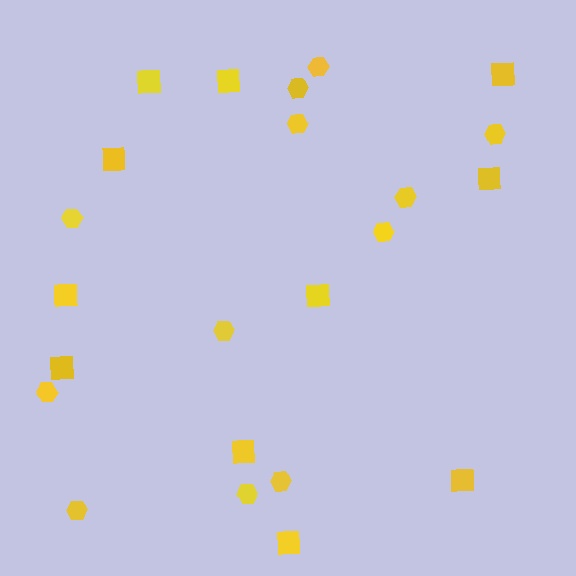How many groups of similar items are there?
There are 2 groups: one group of hexagons (12) and one group of squares (11).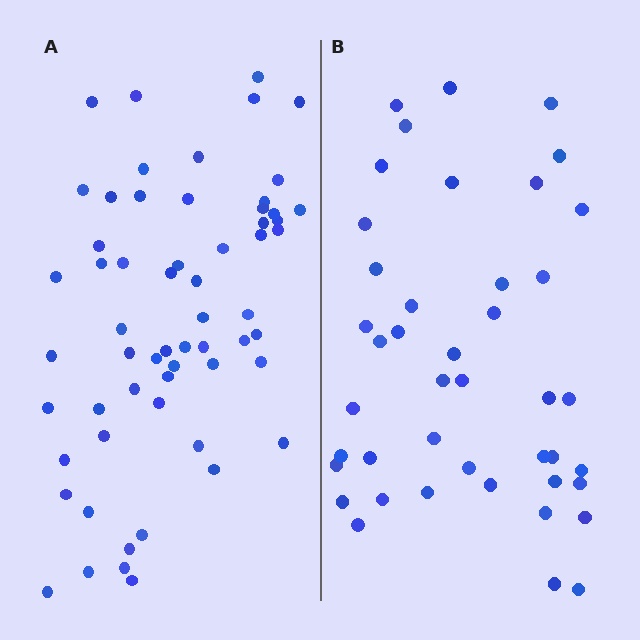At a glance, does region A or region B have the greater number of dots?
Region A (the left region) has more dots.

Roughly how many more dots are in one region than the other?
Region A has approximately 15 more dots than region B.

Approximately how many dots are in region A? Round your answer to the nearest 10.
About 60 dots.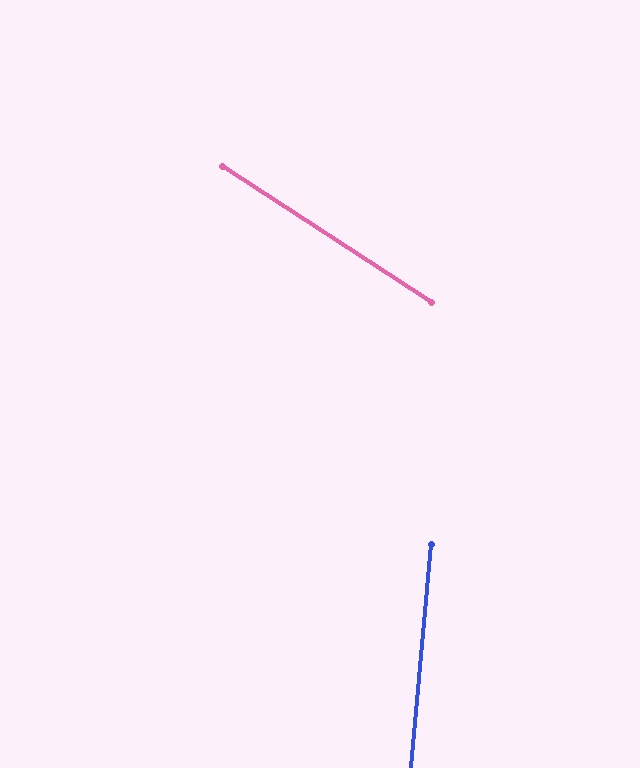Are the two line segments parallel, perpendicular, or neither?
Neither parallel nor perpendicular — they differ by about 62°.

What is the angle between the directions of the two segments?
Approximately 62 degrees.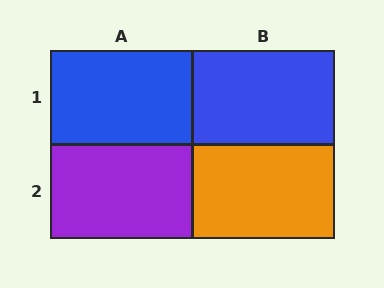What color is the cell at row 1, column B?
Blue.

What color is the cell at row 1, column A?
Blue.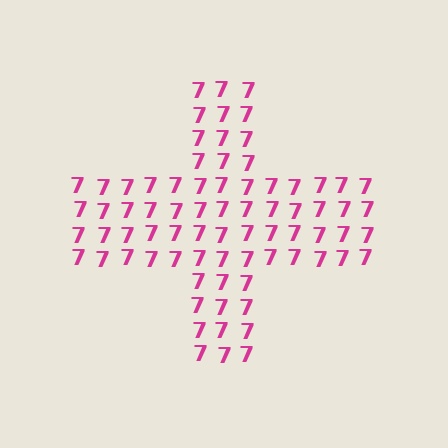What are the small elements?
The small elements are digit 7's.